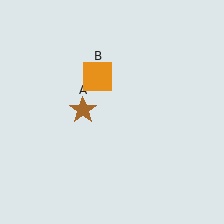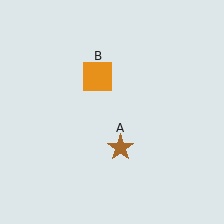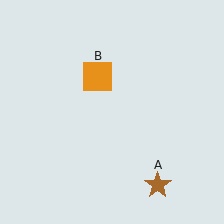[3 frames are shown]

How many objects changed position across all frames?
1 object changed position: brown star (object A).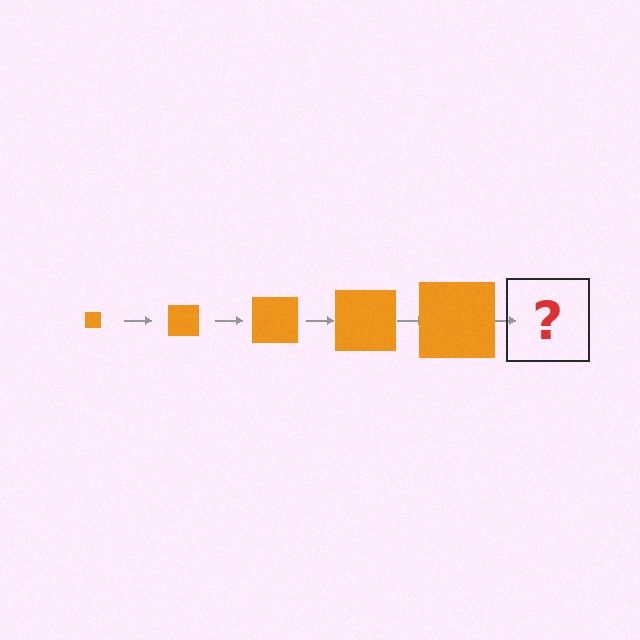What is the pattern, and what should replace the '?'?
The pattern is that the square gets progressively larger each step. The '?' should be an orange square, larger than the previous one.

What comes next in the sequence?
The next element should be an orange square, larger than the previous one.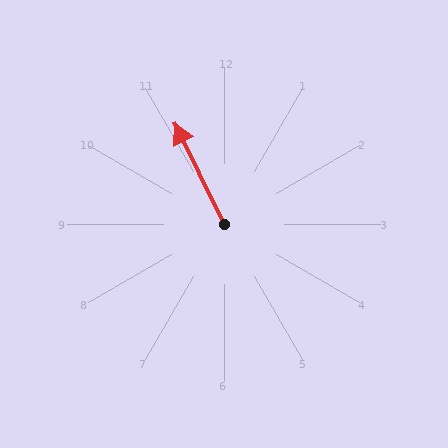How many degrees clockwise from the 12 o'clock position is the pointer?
Approximately 334 degrees.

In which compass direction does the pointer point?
Northwest.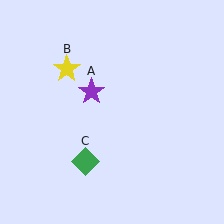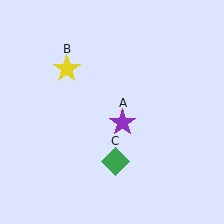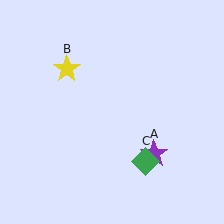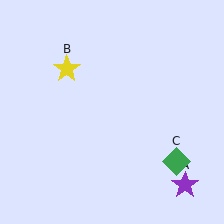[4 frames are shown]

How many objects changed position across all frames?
2 objects changed position: purple star (object A), green diamond (object C).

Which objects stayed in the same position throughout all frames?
Yellow star (object B) remained stationary.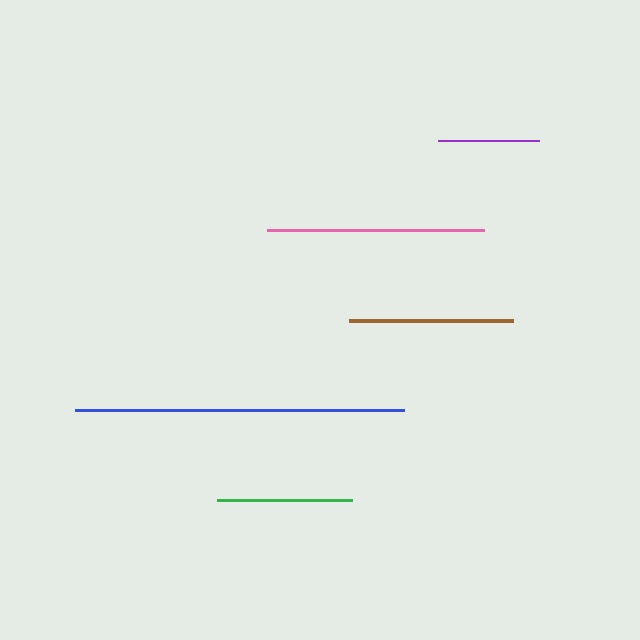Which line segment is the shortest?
The purple line is the shortest at approximately 101 pixels.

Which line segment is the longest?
The blue line is the longest at approximately 329 pixels.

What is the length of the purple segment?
The purple segment is approximately 101 pixels long.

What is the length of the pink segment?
The pink segment is approximately 217 pixels long.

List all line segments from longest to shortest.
From longest to shortest: blue, pink, brown, green, purple.